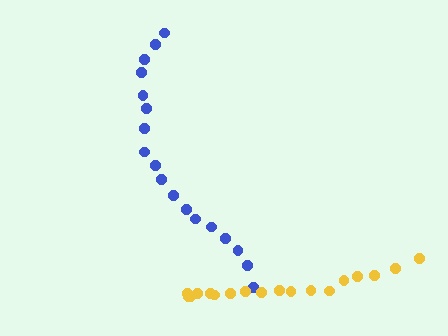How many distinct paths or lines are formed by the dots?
There are 2 distinct paths.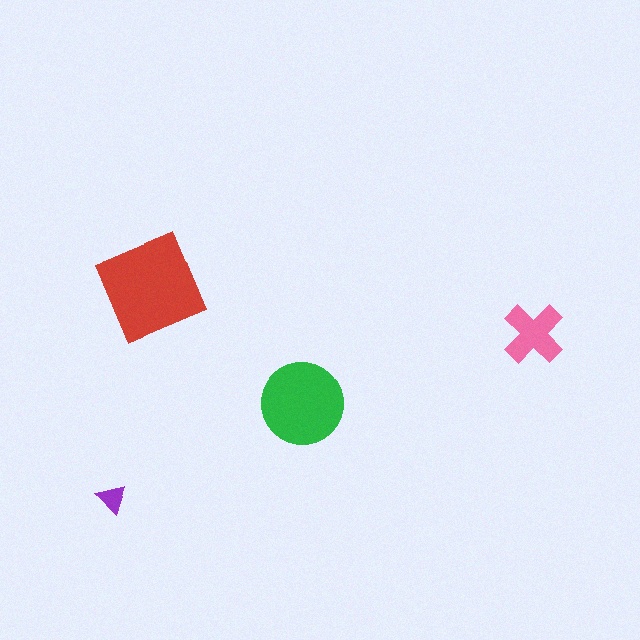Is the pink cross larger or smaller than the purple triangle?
Larger.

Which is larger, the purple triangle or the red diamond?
The red diamond.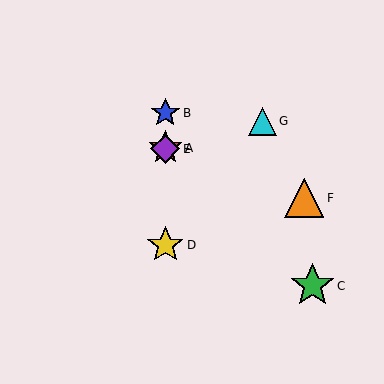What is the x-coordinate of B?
Object B is at x≈165.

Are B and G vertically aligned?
No, B is at x≈165 and G is at x≈262.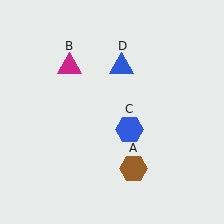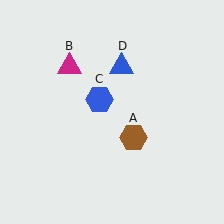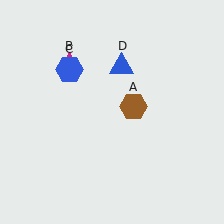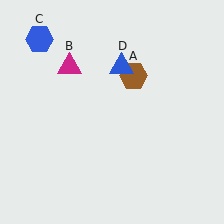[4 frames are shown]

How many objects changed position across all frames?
2 objects changed position: brown hexagon (object A), blue hexagon (object C).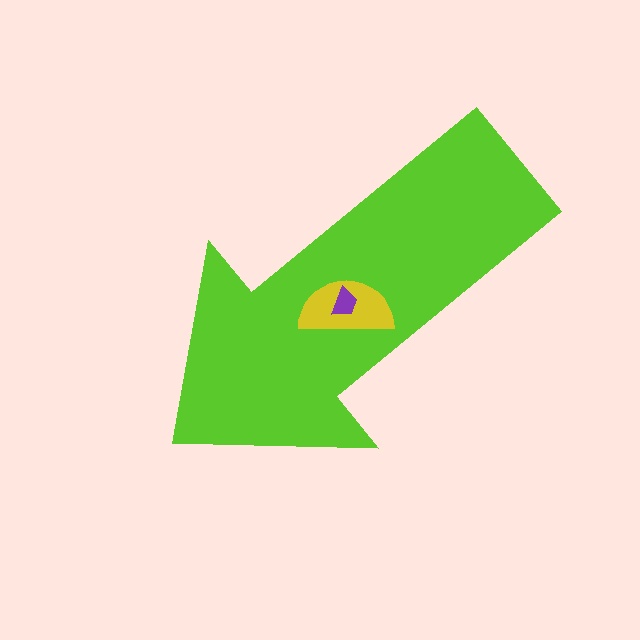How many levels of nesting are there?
3.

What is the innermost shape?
The purple trapezoid.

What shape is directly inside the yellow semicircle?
The purple trapezoid.